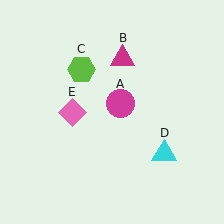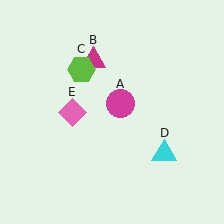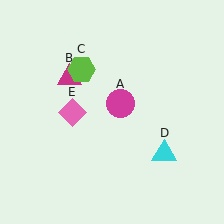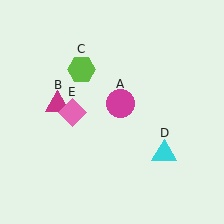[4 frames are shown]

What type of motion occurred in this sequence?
The magenta triangle (object B) rotated counterclockwise around the center of the scene.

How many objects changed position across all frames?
1 object changed position: magenta triangle (object B).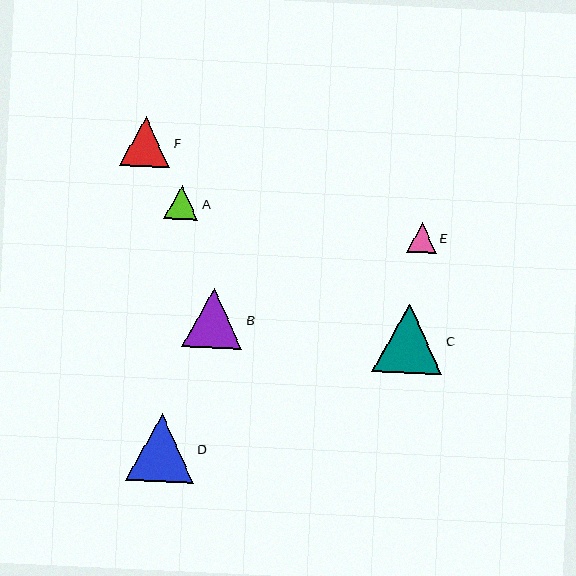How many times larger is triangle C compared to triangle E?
Triangle C is approximately 2.4 times the size of triangle E.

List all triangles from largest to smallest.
From largest to smallest: C, D, B, F, A, E.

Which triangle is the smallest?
Triangle E is the smallest with a size of approximately 30 pixels.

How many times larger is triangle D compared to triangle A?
Triangle D is approximately 2.0 times the size of triangle A.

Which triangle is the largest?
Triangle C is the largest with a size of approximately 70 pixels.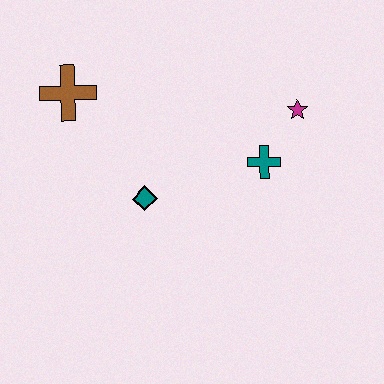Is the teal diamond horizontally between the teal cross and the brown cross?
Yes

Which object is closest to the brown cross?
The teal diamond is closest to the brown cross.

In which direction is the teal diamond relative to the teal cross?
The teal diamond is to the left of the teal cross.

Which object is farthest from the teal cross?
The brown cross is farthest from the teal cross.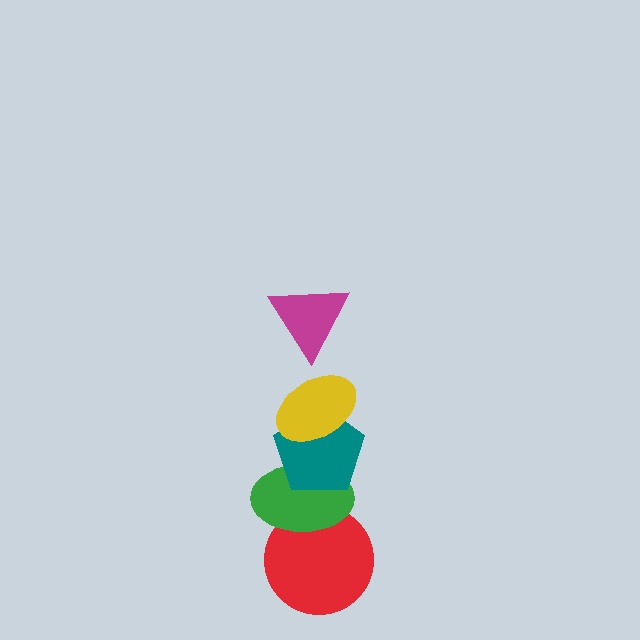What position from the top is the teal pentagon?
The teal pentagon is 3rd from the top.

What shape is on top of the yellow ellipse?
The magenta triangle is on top of the yellow ellipse.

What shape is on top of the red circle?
The green ellipse is on top of the red circle.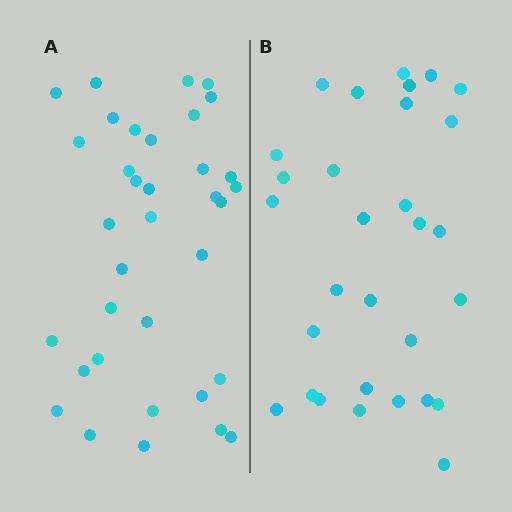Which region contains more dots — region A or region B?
Region A (the left region) has more dots.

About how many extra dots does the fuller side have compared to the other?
Region A has about 5 more dots than region B.